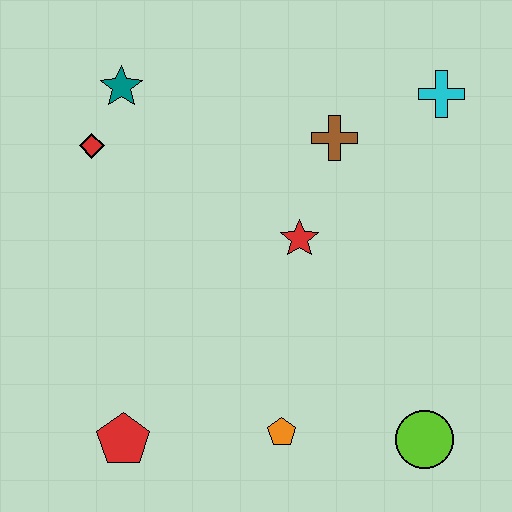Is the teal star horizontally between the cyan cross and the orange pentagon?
No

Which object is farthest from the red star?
The red pentagon is farthest from the red star.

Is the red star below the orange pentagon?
No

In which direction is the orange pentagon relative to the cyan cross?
The orange pentagon is below the cyan cross.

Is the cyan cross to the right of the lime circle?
Yes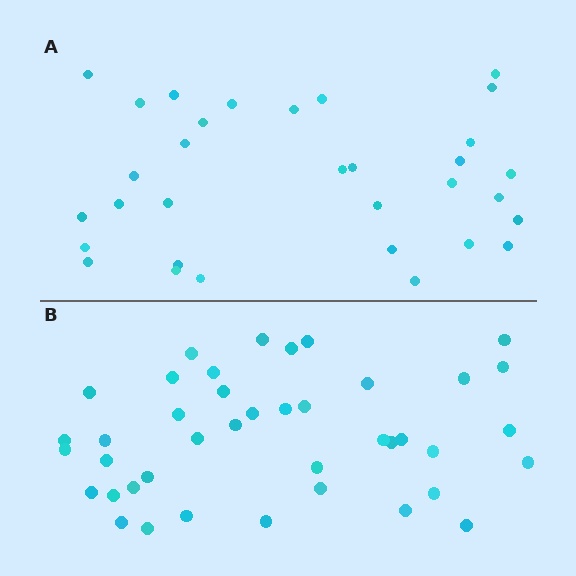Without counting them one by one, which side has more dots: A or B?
Region B (the bottom region) has more dots.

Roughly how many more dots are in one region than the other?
Region B has roughly 8 or so more dots than region A.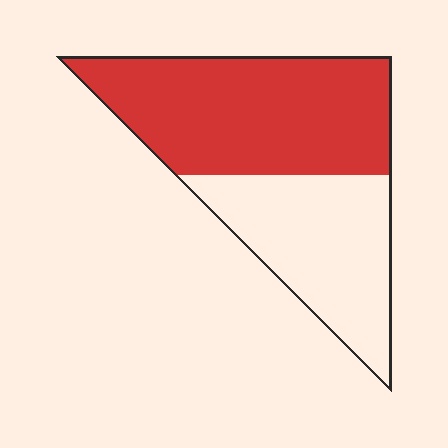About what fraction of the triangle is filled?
About three fifths (3/5).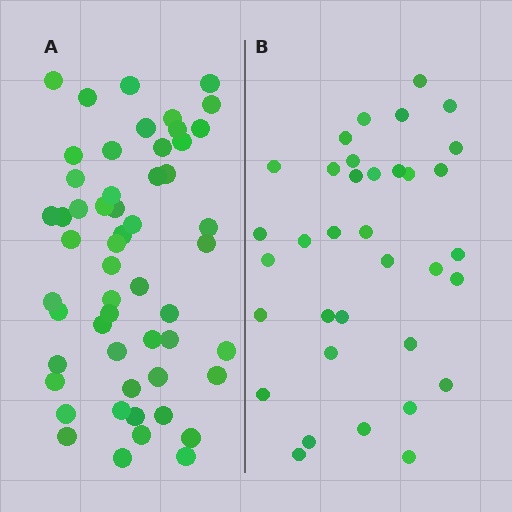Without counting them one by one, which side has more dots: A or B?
Region A (the left region) has more dots.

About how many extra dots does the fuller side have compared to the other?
Region A has approximately 20 more dots than region B.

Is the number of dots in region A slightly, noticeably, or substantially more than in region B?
Region A has substantially more. The ratio is roughly 1.5 to 1.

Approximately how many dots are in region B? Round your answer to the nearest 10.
About 40 dots. (The exact count is 35, which rounds to 40.)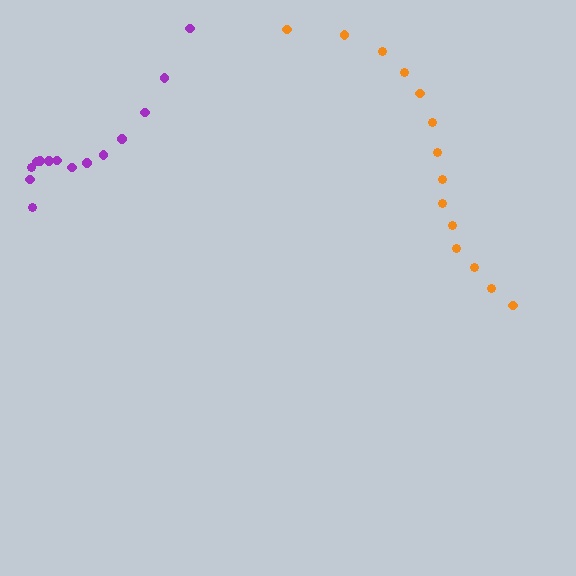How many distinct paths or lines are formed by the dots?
There are 2 distinct paths.